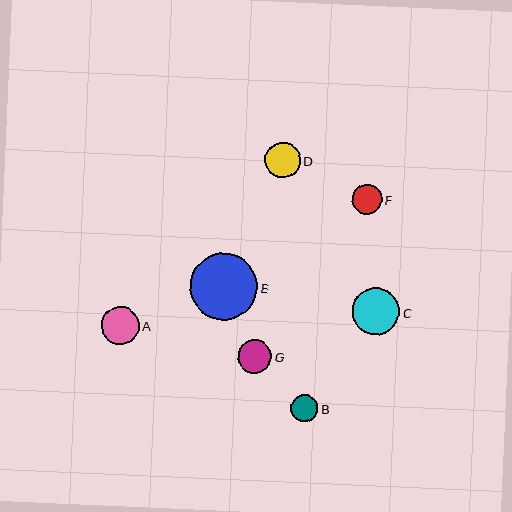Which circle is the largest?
Circle E is the largest with a size of approximately 67 pixels.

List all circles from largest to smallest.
From largest to smallest: E, C, A, D, G, F, B.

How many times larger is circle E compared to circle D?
Circle E is approximately 1.9 times the size of circle D.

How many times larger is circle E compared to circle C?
Circle E is approximately 1.4 times the size of circle C.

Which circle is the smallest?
Circle B is the smallest with a size of approximately 27 pixels.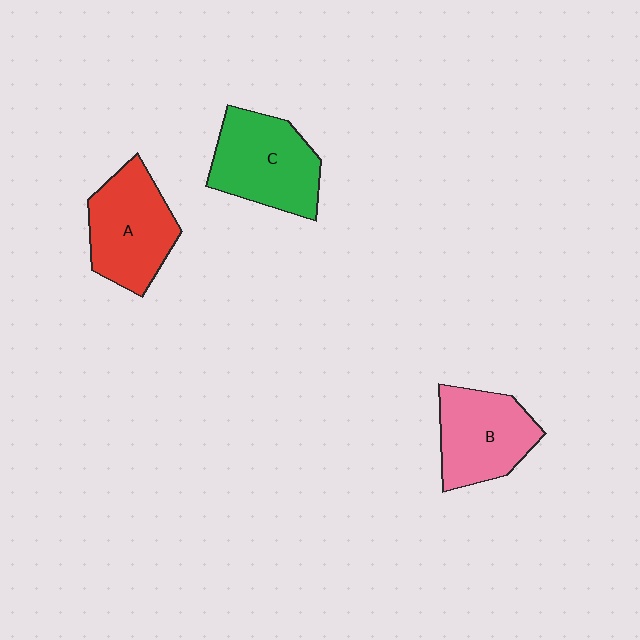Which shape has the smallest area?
Shape B (pink).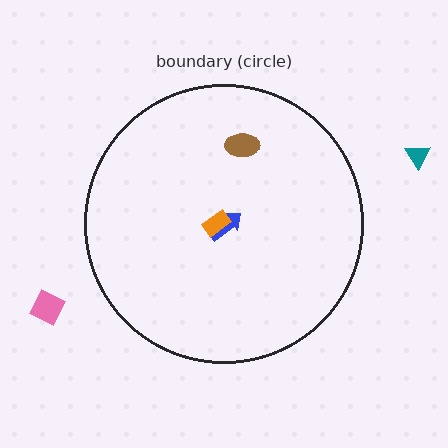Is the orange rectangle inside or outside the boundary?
Inside.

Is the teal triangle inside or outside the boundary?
Outside.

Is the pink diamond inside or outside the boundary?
Outside.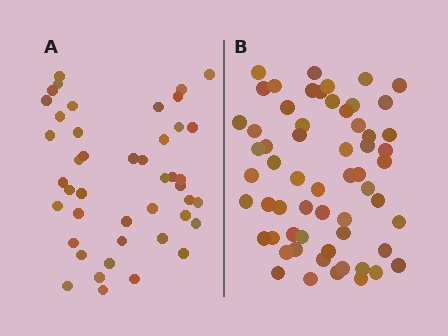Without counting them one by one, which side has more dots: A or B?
Region B (the right region) has more dots.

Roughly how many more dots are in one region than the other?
Region B has approximately 15 more dots than region A.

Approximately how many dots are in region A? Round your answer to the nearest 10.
About 40 dots. (The exact count is 44, which rounds to 40.)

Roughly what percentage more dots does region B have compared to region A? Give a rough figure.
About 35% more.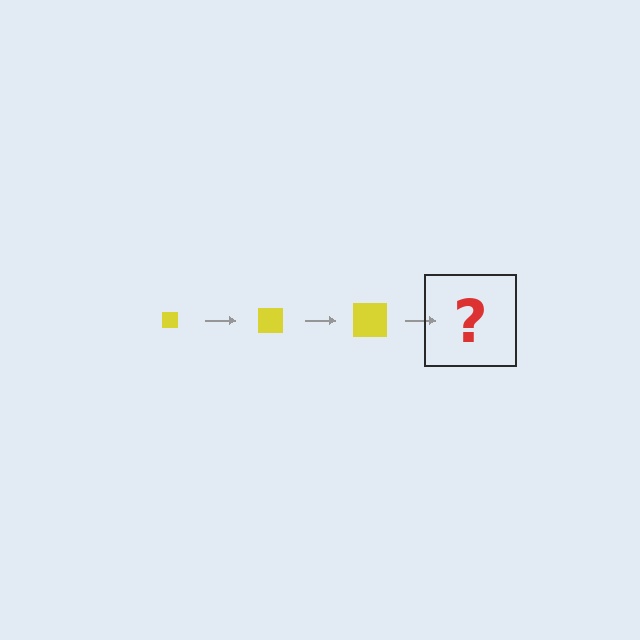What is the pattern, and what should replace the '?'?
The pattern is that the square gets progressively larger each step. The '?' should be a yellow square, larger than the previous one.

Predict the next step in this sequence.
The next step is a yellow square, larger than the previous one.